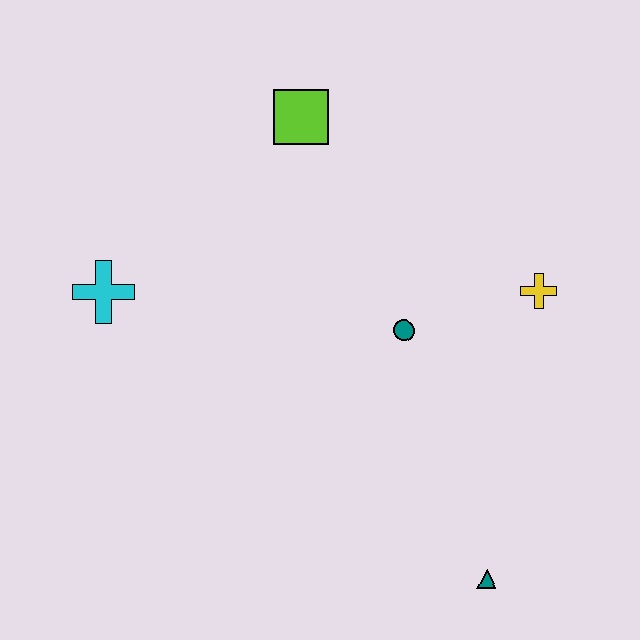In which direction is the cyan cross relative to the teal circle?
The cyan cross is to the left of the teal circle.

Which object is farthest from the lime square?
The teal triangle is farthest from the lime square.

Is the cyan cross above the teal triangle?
Yes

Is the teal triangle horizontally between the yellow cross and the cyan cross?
Yes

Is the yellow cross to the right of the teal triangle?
Yes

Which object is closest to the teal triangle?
The teal circle is closest to the teal triangle.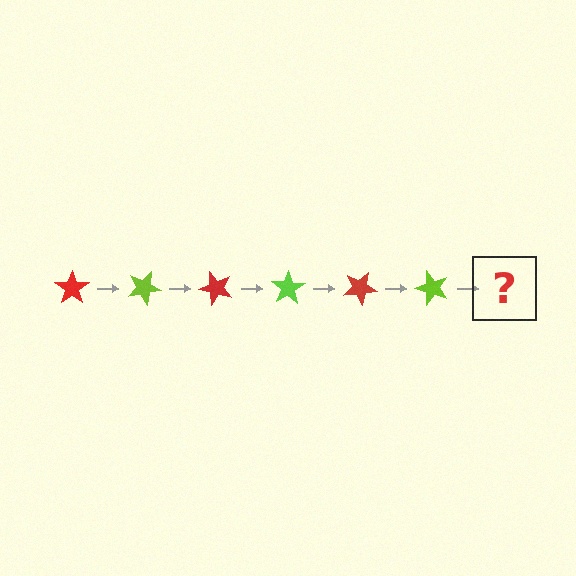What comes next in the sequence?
The next element should be a red star, rotated 150 degrees from the start.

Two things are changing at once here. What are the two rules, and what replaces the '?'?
The two rules are that it rotates 25 degrees each step and the color cycles through red and lime. The '?' should be a red star, rotated 150 degrees from the start.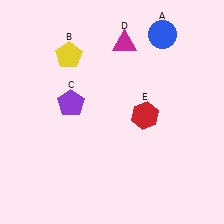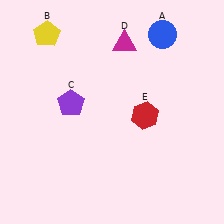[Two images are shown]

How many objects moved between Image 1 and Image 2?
1 object moved between the two images.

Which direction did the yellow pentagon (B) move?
The yellow pentagon (B) moved left.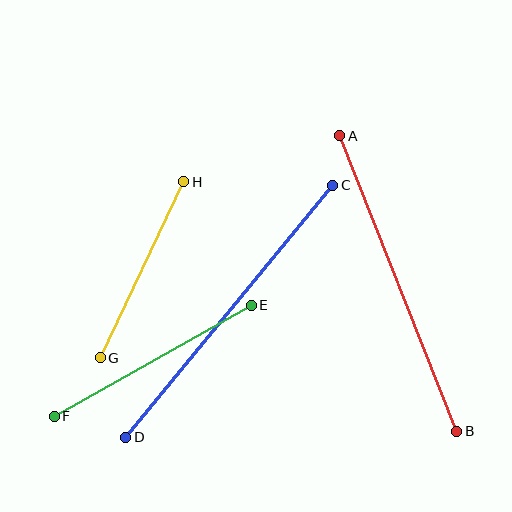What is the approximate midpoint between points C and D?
The midpoint is at approximately (229, 311) pixels.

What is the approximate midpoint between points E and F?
The midpoint is at approximately (153, 361) pixels.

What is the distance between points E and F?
The distance is approximately 226 pixels.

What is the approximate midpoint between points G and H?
The midpoint is at approximately (142, 270) pixels.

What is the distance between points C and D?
The distance is approximately 326 pixels.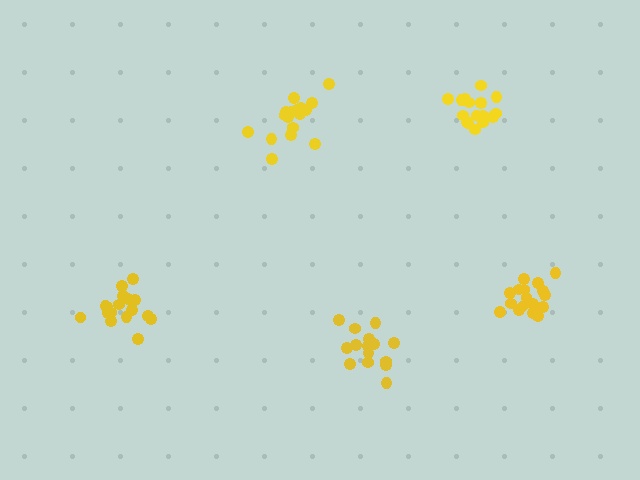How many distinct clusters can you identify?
There are 5 distinct clusters.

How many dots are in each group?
Group 1: 15 dots, Group 2: 18 dots, Group 3: 17 dots, Group 4: 19 dots, Group 5: 16 dots (85 total).